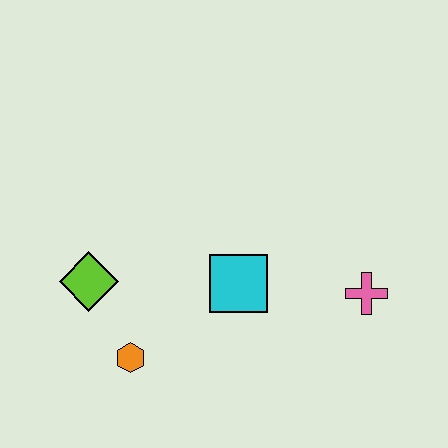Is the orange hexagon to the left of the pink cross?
Yes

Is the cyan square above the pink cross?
Yes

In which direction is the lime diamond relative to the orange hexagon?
The lime diamond is above the orange hexagon.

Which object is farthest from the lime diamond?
The pink cross is farthest from the lime diamond.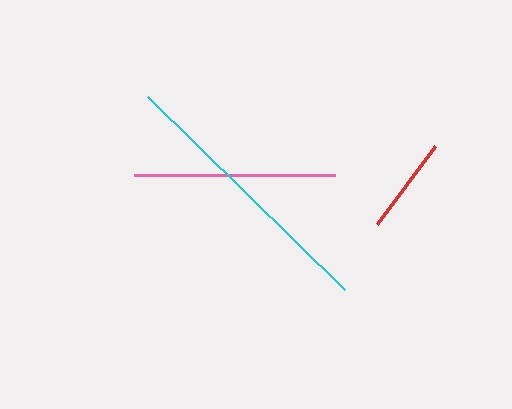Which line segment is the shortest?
The red line is the shortest at approximately 97 pixels.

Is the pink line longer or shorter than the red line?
The pink line is longer than the red line.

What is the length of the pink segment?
The pink segment is approximately 201 pixels long.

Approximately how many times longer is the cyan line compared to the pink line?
The cyan line is approximately 1.4 times the length of the pink line.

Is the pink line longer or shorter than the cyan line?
The cyan line is longer than the pink line.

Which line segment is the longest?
The cyan line is the longest at approximately 276 pixels.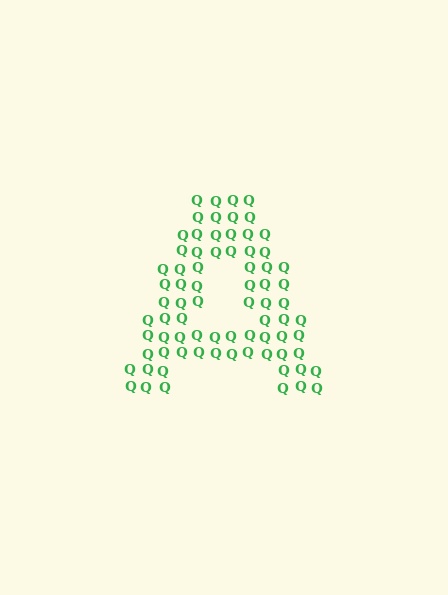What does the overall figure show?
The overall figure shows the letter A.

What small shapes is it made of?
It is made of small letter Q's.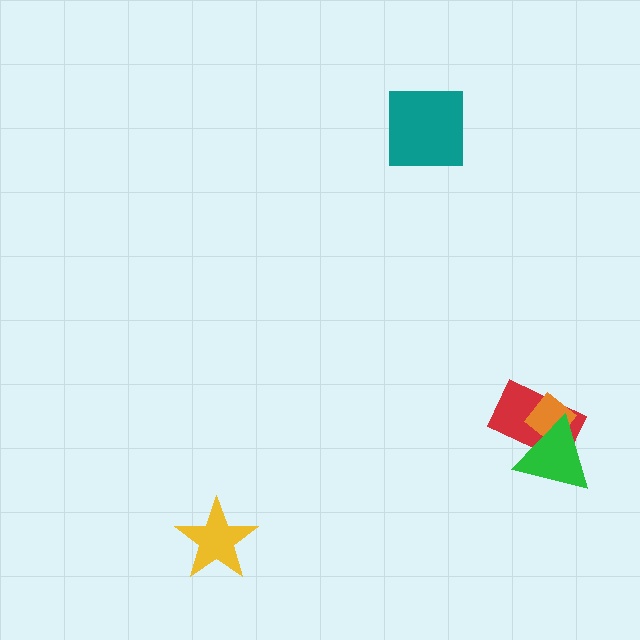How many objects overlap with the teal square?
0 objects overlap with the teal square.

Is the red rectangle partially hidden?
Yes, it is partially covered by another shape.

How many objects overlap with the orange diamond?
2 objects overlap with the orange diamond.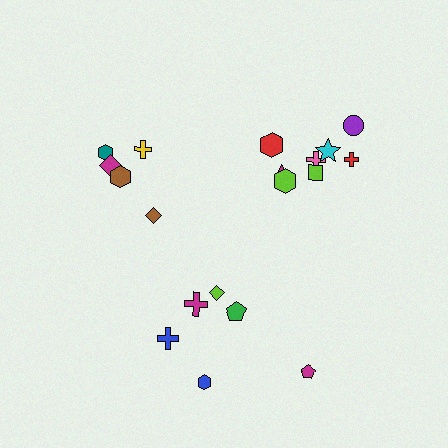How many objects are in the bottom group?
There are 6 objects.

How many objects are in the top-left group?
There are 5 objects.